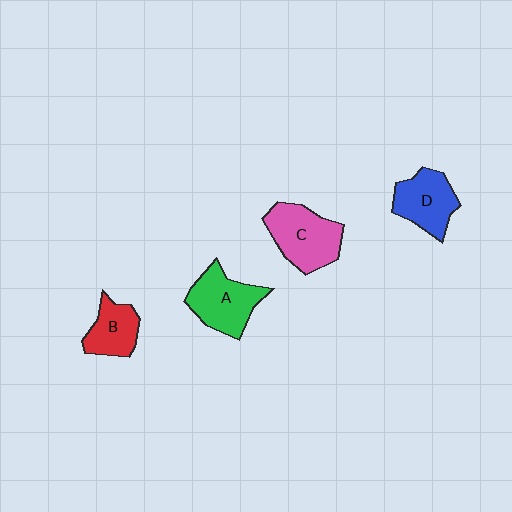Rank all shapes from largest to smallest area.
From largest to smallest: C (pink), A (green), D (blue), B (red).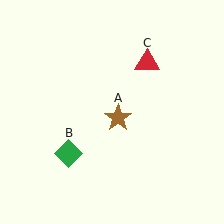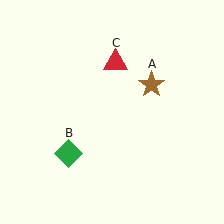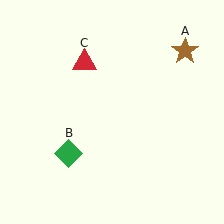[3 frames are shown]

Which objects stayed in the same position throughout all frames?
Green diamond (object B) remained stationary.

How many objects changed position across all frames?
2 objects changed position: brown star (object A), red triangle (object C).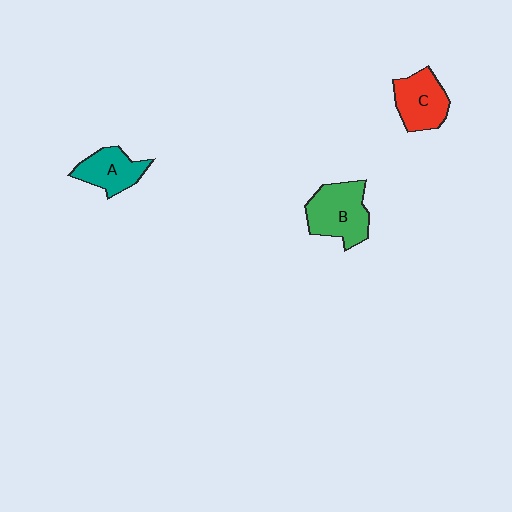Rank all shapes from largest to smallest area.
From largest to smallest: B (green), C (red), A (teal).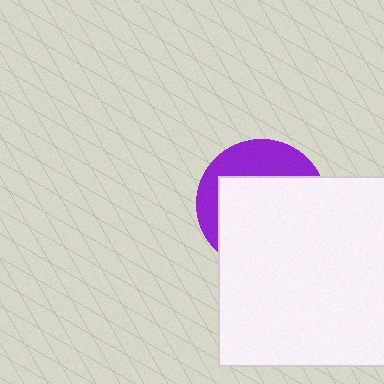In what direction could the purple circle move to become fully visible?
The purple circle could move up. That would shift it out from behind the white square entirely.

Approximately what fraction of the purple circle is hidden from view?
Roughly 68% of the purple circle is hidden behind the white square.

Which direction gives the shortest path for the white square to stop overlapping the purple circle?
Moving down gives the shortest separation.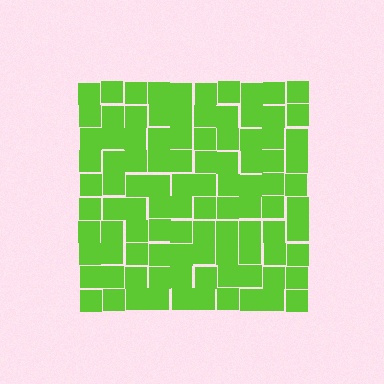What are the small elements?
The small elements are squares.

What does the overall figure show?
The overall figure shows a square.